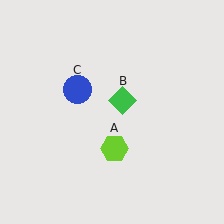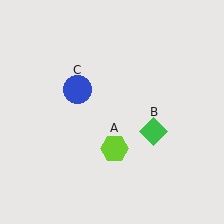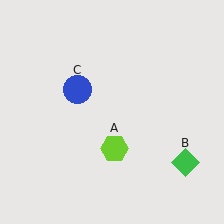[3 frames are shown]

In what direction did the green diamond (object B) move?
The green diamond (object B) moved down and to the right.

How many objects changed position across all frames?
1 object changed position: green diamond (object B).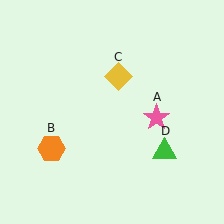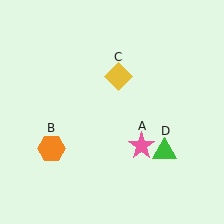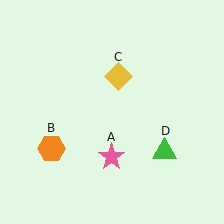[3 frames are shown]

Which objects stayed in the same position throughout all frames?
Orange hexagon (object B) and yellow diamond (object C) and green triangle (object D) remained stationary.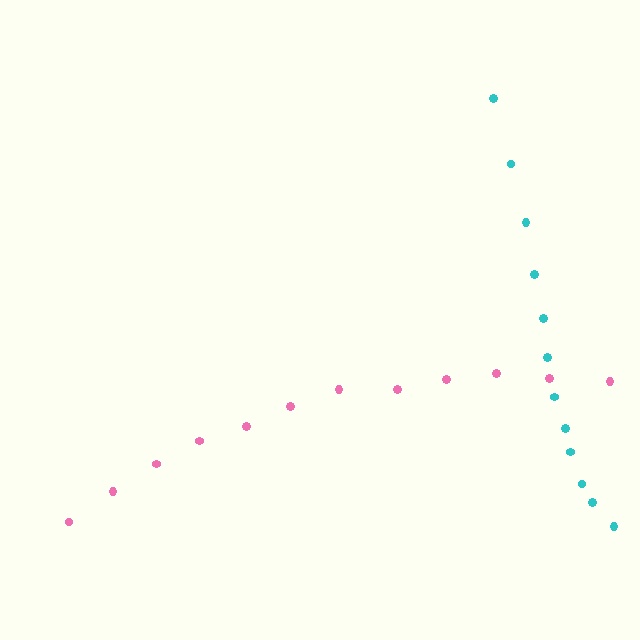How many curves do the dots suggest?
There are 2 distinct paths.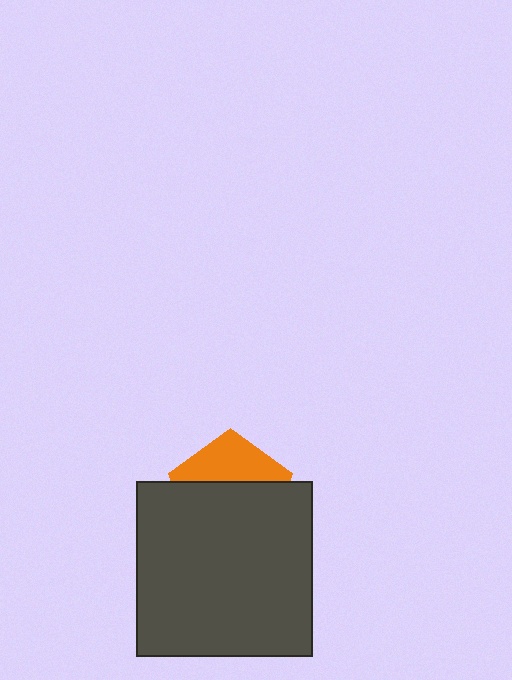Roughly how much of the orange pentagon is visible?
A small part of it is visible (roughly 37%).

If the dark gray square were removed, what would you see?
You would see the complete orange pentagon.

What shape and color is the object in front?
The object in front is a dark gray square.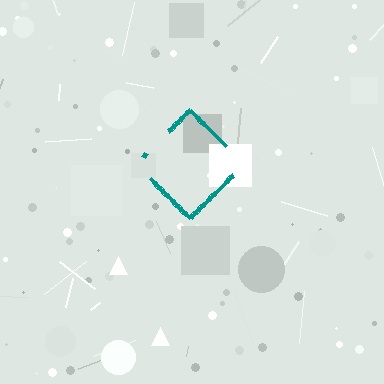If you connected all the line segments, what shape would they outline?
They would outline a diamond.